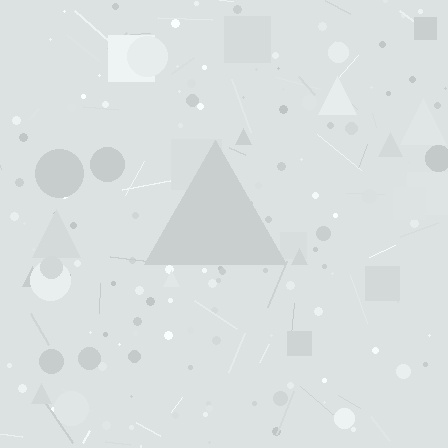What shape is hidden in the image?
A triangle is hidden in the image.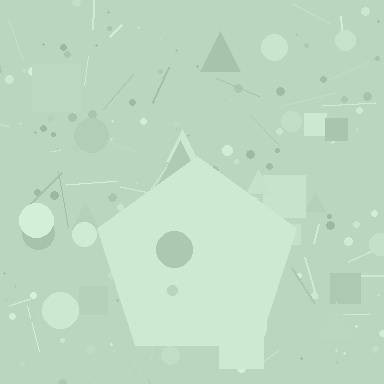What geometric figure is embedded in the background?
A pentagon is embedded in the background.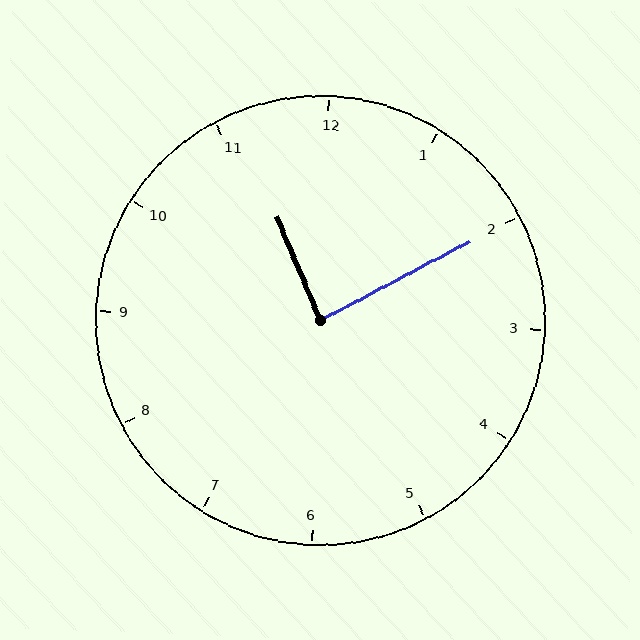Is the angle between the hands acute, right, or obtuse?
It is right.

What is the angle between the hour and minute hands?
Approximately 85 degrees.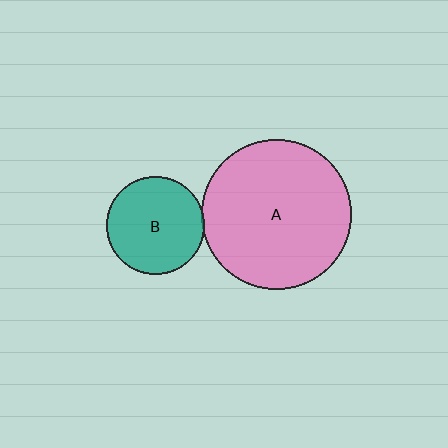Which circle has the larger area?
Circle A (pink).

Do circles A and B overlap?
Yes.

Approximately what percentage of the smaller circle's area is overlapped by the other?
Approximately 5%.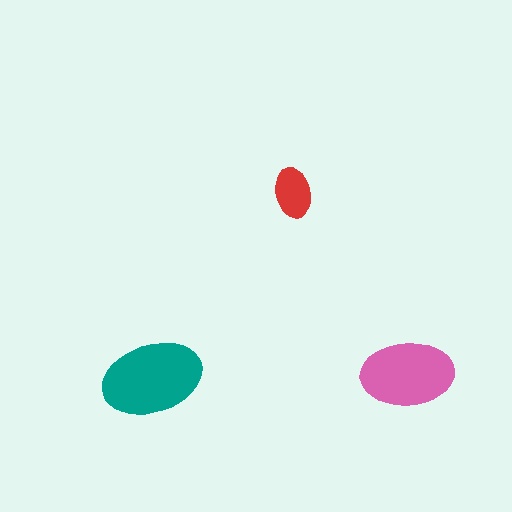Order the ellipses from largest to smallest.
the teal one, the pink one, the red one.